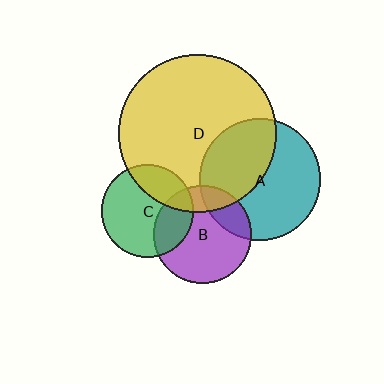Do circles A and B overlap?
Yes.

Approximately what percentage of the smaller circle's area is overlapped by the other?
Approximately 20%.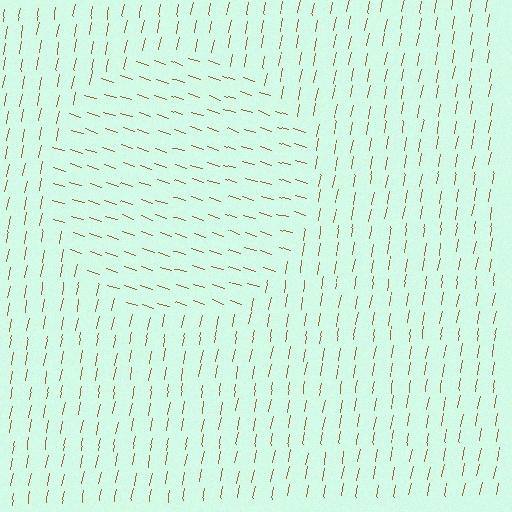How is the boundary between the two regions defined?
The boundary is defined purely by a change in line orientation (approximately 83 degrees difference). All lines are the same color and thickness.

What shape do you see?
I see a circle.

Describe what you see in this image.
The image is filled with small brown line segments. A circle region in the image has lines oriented differently from the surrounding lines, creating a visible texture boundary.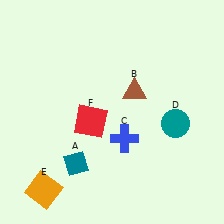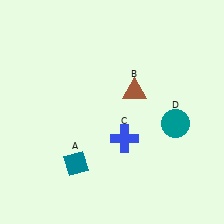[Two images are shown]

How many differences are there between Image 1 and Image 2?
There are 2 differences between the two images.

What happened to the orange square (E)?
The orange square (E) was removed in Image 2. It was in the bottom-left area of Image 1.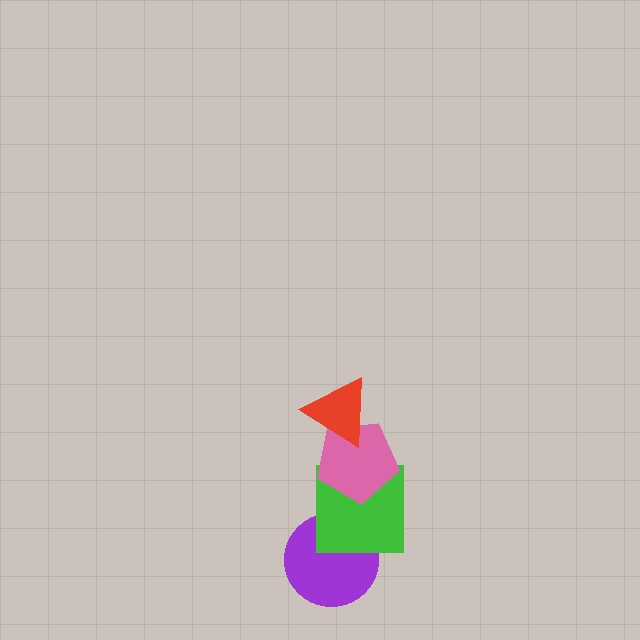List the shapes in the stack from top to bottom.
From top to bottom: the red triangle, the pink pentagon, the green square, the purple circle.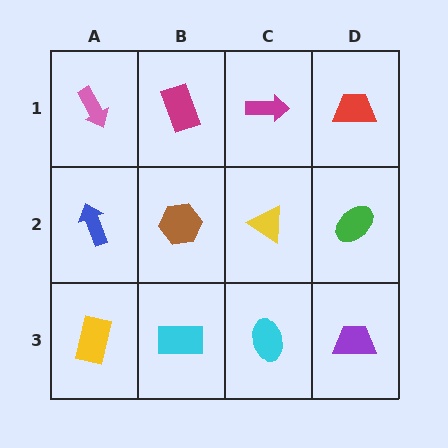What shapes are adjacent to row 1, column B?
A brown hexagon (row 2, column B), a pink arrow (row 1, column A), a magenta arrow (row 1, column C).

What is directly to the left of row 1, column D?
A magenta arrow.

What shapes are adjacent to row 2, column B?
A magenta rectangle (row 1, column B), a cyan rectangle (row 3, column B), a blue arrow (row 2, column A), a yellow triangle (row 2, column C).